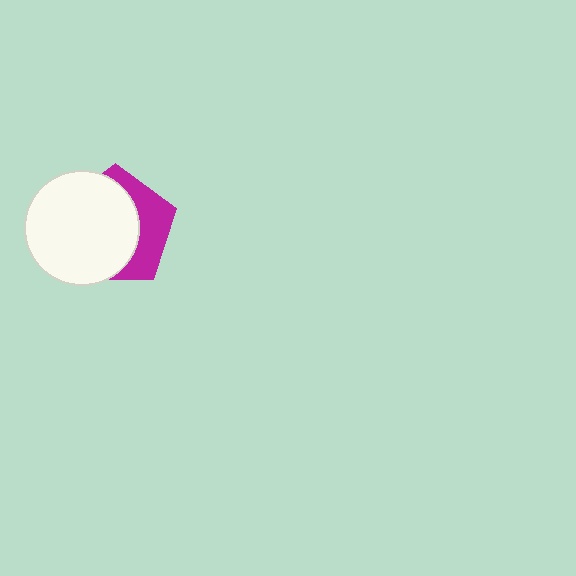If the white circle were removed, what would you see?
You would see the complete magenta pentagon.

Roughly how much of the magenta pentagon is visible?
A small part of it is visible (roughly 35%).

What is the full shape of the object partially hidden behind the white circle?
The partially hidden object is a magenta pentagon.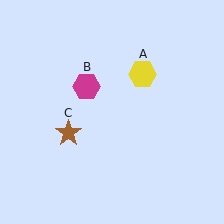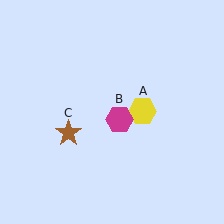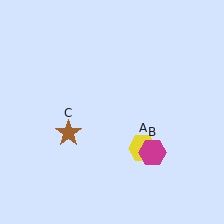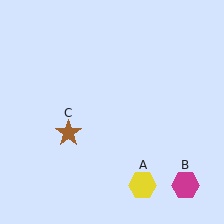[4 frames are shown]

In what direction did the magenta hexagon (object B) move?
The magenta hexagon (object B) moved down and to the right.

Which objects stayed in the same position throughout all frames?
Brown star (object C) remained stationary.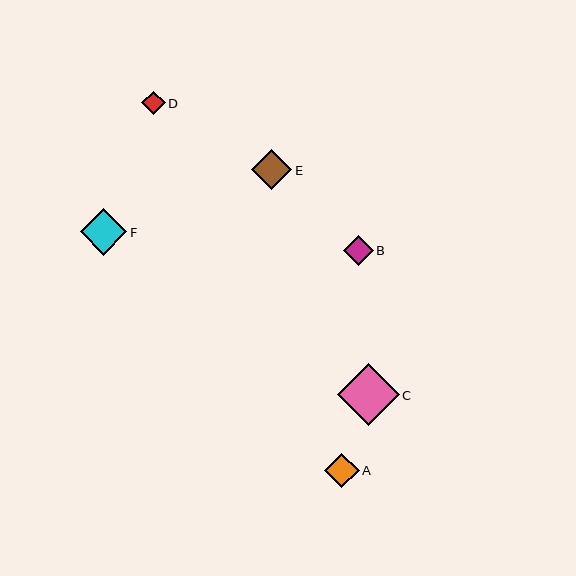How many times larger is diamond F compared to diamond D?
Diamond F is approximately 2.0 times the size of diamond D.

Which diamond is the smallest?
Diamond D is the smallest with a size of approximately 24 pixels.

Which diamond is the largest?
Diamond C is the largest with a size of approximately 62 pixels.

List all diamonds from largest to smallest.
From largest to smallest: C, F, E, A, B, D.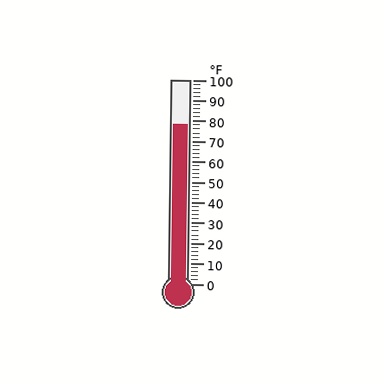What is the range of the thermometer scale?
The thermometer scale ranges from 0°F to 100°F.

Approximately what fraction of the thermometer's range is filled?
The thermometer is filled to approximately 80% of its range.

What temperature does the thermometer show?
The thermometer shows approximately 78°F.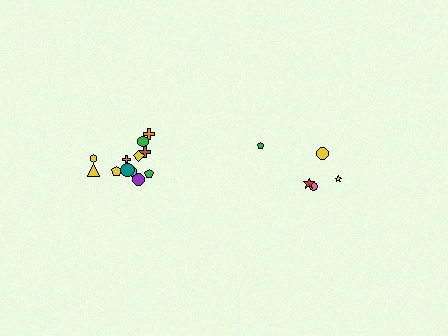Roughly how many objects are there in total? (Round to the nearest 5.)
Roughly 15 objects in total.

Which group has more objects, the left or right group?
The left group.